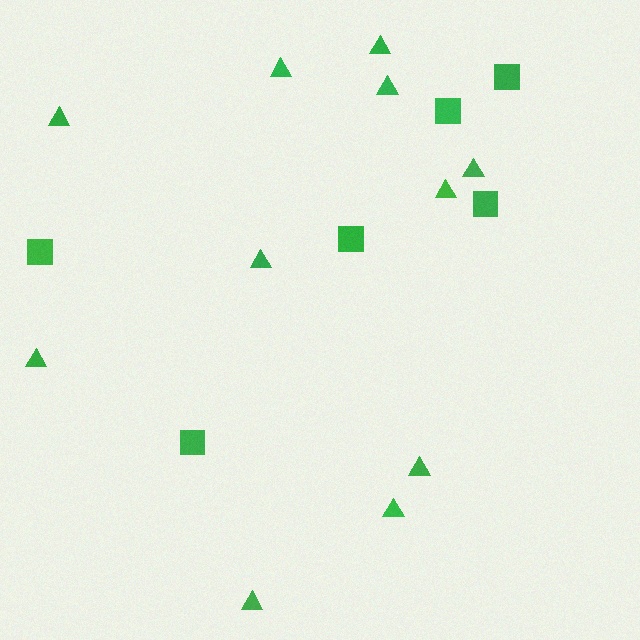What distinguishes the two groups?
There are 2 groups: one group of squares (6) and one group of triangles (11).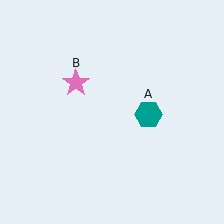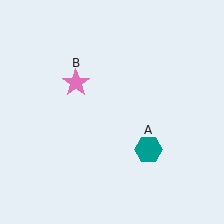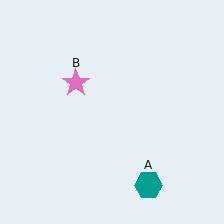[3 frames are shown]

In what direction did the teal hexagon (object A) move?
The teal hexagon (object A) moved down.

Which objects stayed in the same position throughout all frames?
Pink star (object B) remained stationary.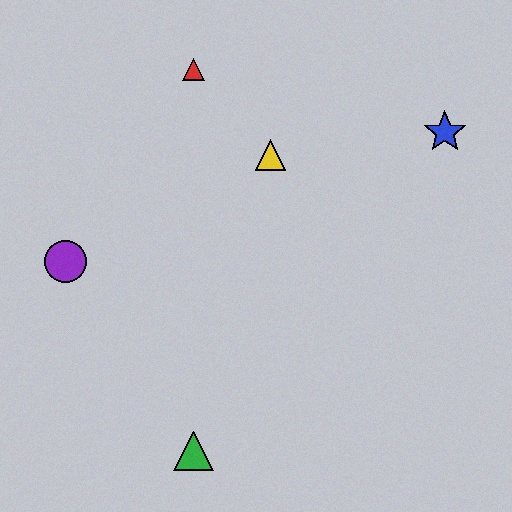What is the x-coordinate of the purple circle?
The purple circle is at x≈65.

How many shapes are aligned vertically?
2 shapes (the red triangle, the green triangle) are aligned vertically.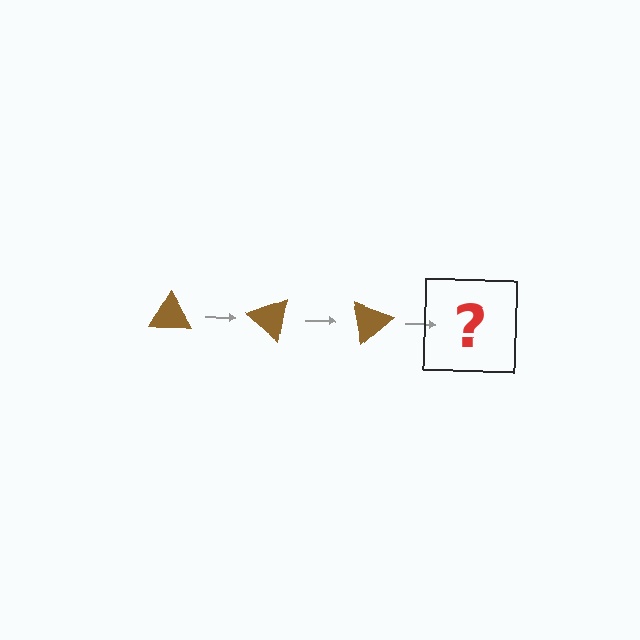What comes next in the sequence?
The next element should be a brown triangle rotated 120 degrees.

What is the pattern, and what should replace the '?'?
The pattern is that the triangle rotates 40 degrees each step. The '?' should be a brown triangle rotated 120 degrees.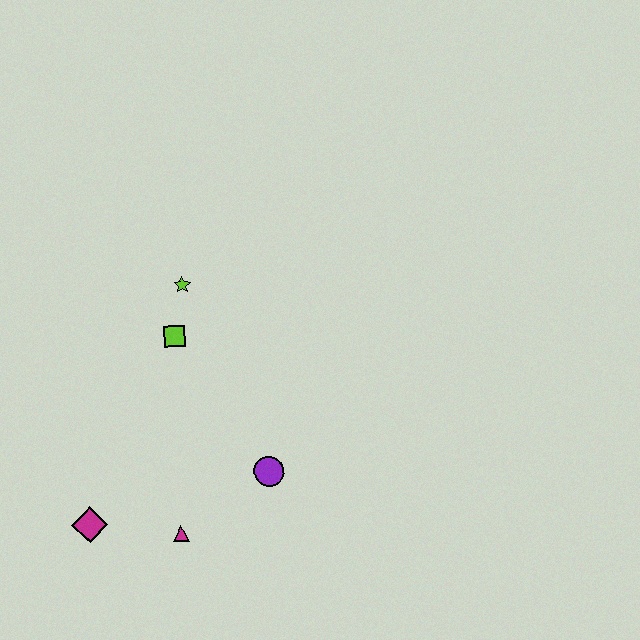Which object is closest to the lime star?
The lime square is closest to the lime star.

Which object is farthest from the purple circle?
The lime star is farthest from the purple circle.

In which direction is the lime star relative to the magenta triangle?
The lime star is above the magenta triangle.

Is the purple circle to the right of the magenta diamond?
Yes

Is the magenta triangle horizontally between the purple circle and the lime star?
No